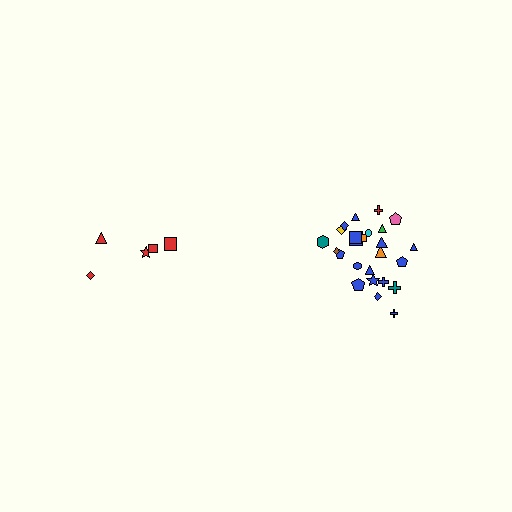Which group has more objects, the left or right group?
The right group.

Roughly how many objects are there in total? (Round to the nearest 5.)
Roughly 30 objects in total.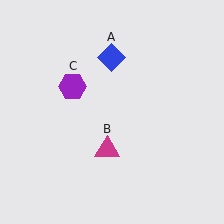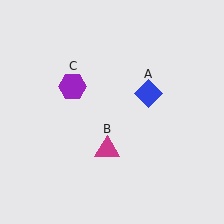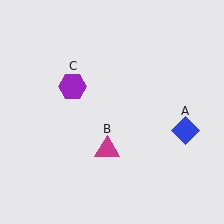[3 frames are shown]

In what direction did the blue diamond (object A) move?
The blue diamond (object A) moved down and to the right.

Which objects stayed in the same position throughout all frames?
Magenta triangle (object B) and purple hexagon (object C) remained stationary.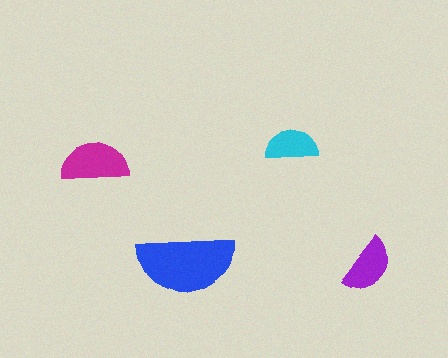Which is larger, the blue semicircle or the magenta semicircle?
The blue one.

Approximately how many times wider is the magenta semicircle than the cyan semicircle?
About 1.5 times wider.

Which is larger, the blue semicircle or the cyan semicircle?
The blue one.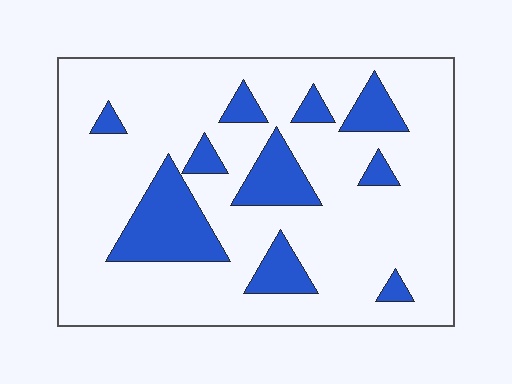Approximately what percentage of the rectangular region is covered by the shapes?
Approximately 20%.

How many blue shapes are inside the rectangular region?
10.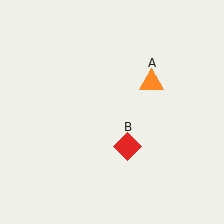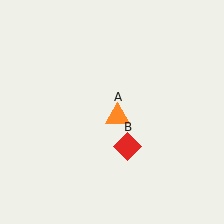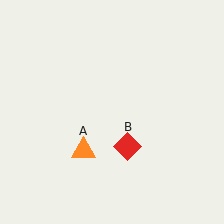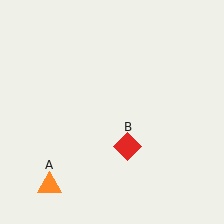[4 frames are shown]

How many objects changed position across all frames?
1 object changed position: orange triangle (object A).